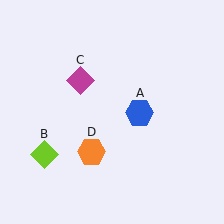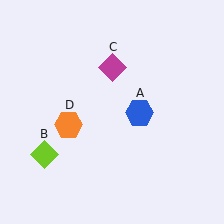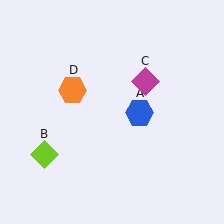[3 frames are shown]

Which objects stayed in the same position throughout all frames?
Blue hexagon (object A) and lime diamond (object B) remained stationary.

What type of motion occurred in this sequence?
The magenta diamond (object C), orange hexagon (object D) rotated clockwise around the center of the scene.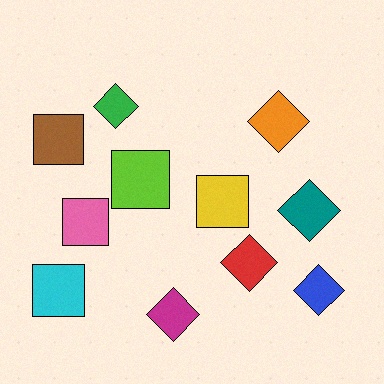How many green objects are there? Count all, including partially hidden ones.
There is 1 green object.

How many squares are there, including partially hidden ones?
There are 5 squares.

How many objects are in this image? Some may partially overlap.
There are 11 objects.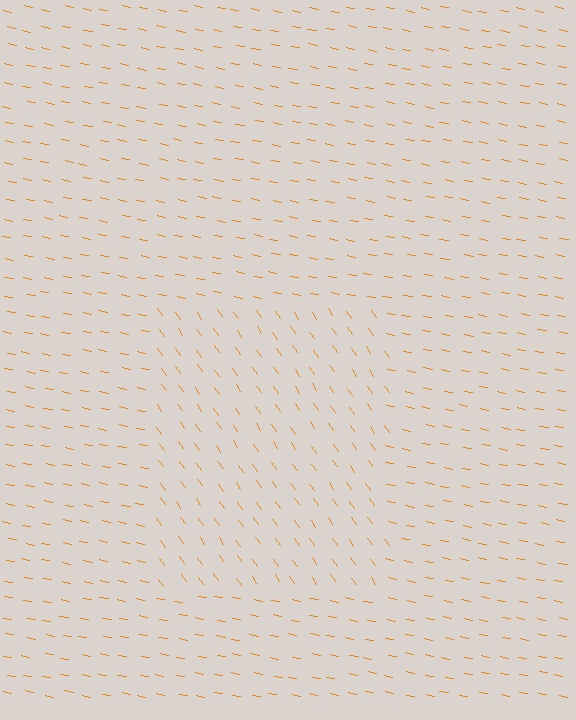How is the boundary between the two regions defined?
The boundary is defined purely by a change in line orientation (approximately 45 degrees difference). All lines are the same color and thickness.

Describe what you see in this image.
The image is filled with small orange line segments. A rectangle region in the image has lines oriented differently from the surrounding lines, creating a visible texture boundary.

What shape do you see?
I see a rectangle.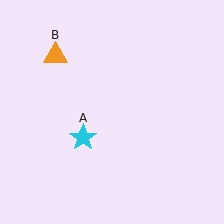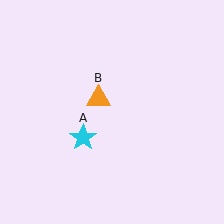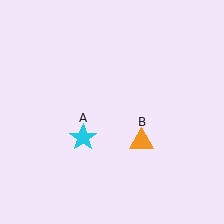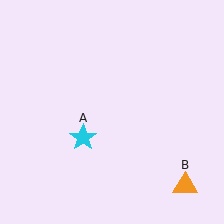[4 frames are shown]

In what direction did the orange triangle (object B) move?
The orange triangle (object B) moved down and to the right.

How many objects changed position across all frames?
1 object changed position: orange triangle (object B).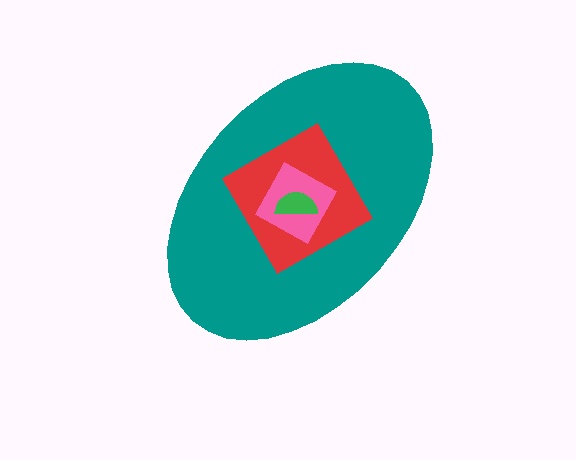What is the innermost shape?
The green semicircle.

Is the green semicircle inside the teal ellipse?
Yes.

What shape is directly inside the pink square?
The green semicircle.